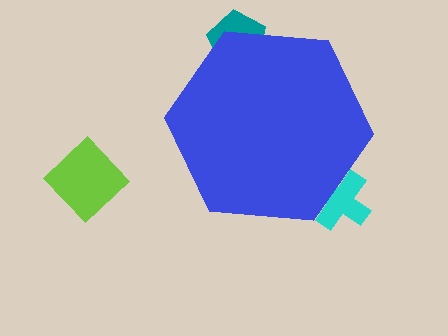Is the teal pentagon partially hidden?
Yes, the teal pentagon is partially hidden behind the blue hexagon.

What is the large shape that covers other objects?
A blue hexagon.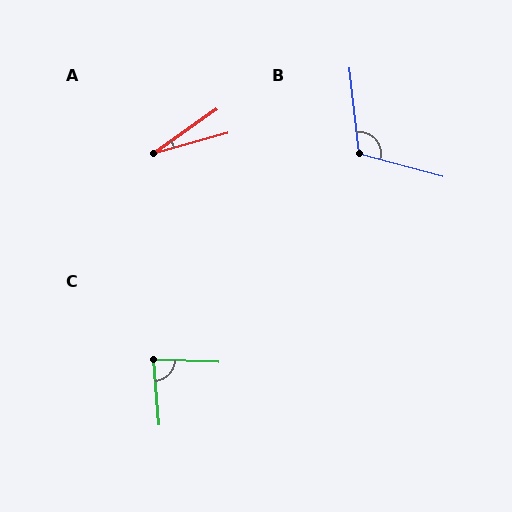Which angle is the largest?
B, at approximately 111 degrees.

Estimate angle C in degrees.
Approximately 83 degrees.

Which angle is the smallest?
A, at approximately 20 degrees.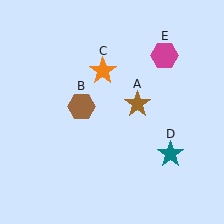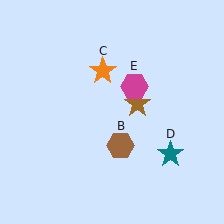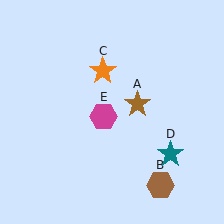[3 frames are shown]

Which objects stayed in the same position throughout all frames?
Brown star (object A) and orange star (object C) and teal star (object D) remained stationary.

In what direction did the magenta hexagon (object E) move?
The magenta hexagon (object E) moved down and to the left.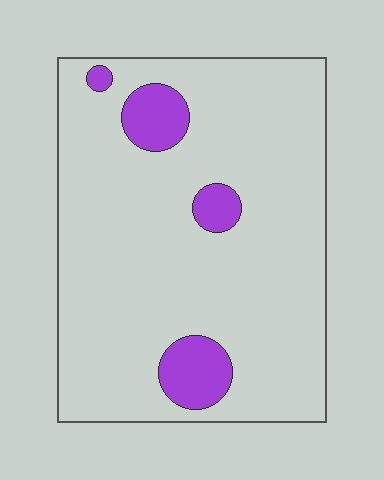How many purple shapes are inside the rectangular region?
4.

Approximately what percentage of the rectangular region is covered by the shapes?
Approximately 10%.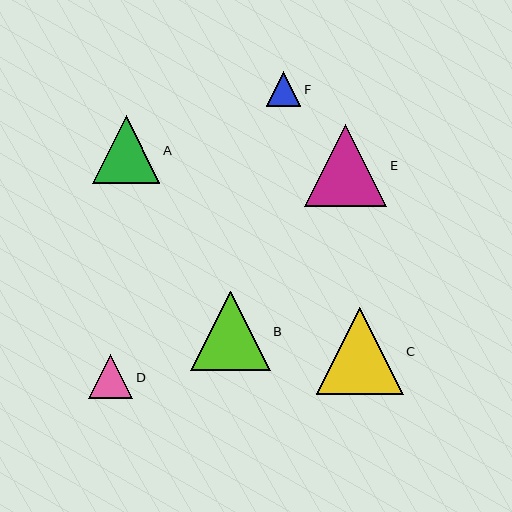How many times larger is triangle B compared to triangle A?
Triangle B is approximately 1.2 times the size of triangle A.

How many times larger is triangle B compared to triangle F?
Triangle B is approximately 2.3 times the size of triangle F.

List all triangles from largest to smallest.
From largest to smallest: C, E, B, A, D, F.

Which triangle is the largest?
Triangle C is the largest with a size of approximately 87 pixels.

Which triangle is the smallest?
Triangle F is the smallest with a size of approximately 35 pixels.